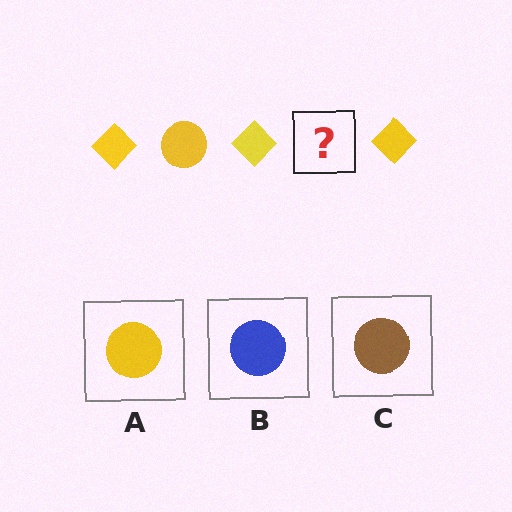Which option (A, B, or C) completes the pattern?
A.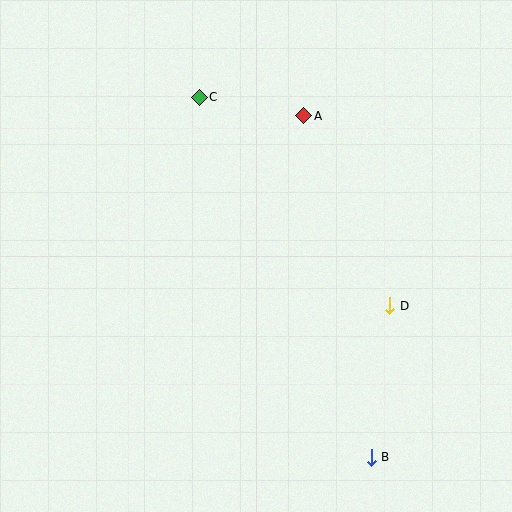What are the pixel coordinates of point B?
Point B is at (371, 457).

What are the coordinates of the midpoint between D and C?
The midpoint between D and C is at (294, 202).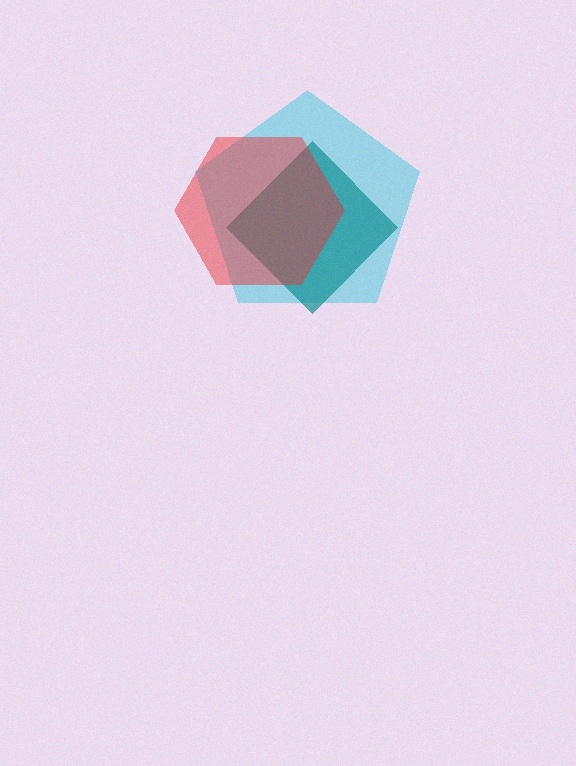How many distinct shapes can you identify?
There are 3 distinct shapes: a cyan pentagon, a teal diamond, a red hexagon.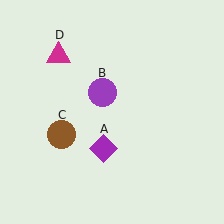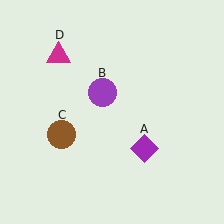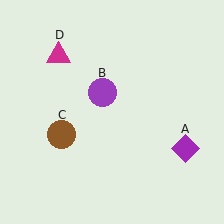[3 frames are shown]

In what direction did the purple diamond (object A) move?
The purple diamond (object A) moved right.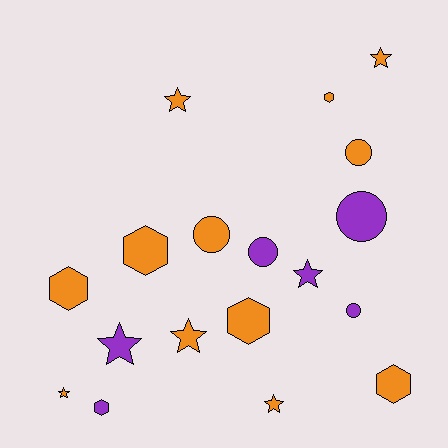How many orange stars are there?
There are 5 orange stars.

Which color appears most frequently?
Orange, with 12 objects.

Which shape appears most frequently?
Star, with 7 objects.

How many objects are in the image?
There are 18 objects.